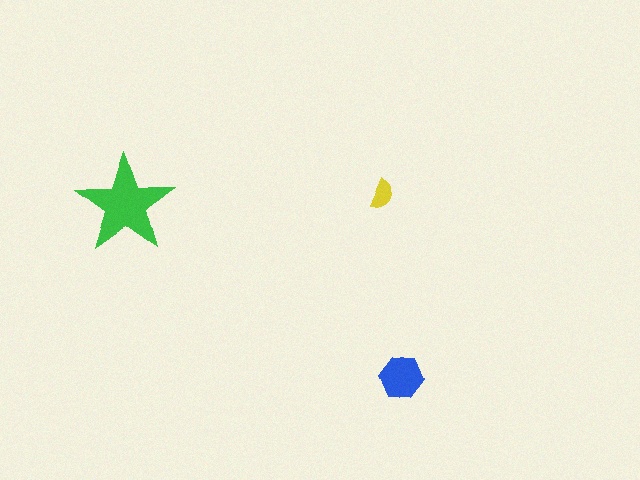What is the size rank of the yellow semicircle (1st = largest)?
3rd.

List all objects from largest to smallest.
The green star, the blue hexagon, the yellow semicircle.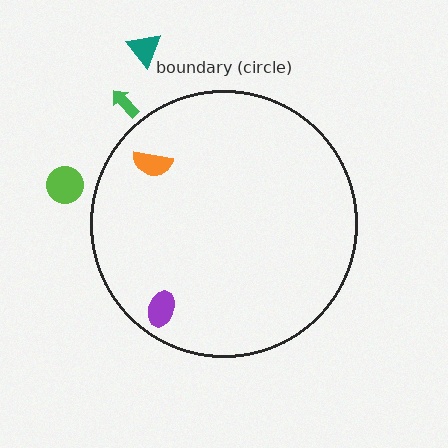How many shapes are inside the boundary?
2 inside, 3 outside.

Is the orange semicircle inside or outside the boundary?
Inside.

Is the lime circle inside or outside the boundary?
Outside.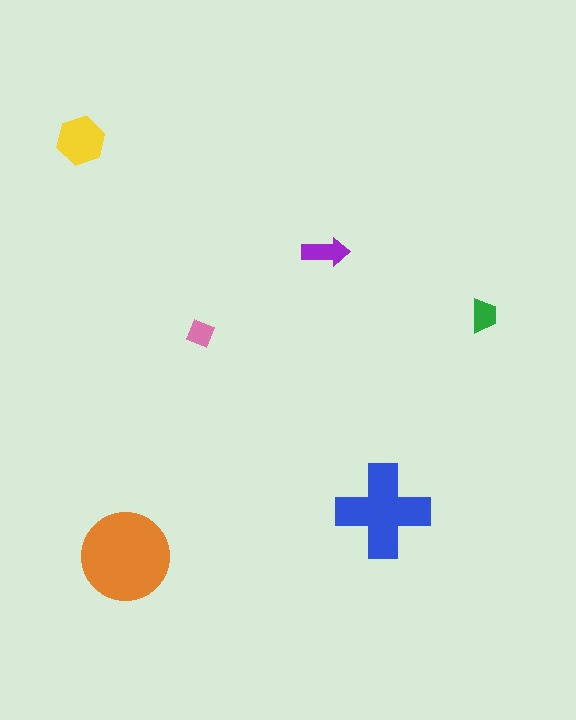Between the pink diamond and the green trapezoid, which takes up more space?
The green trapezoid.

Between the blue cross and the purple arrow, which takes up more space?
The blue cross.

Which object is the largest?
The orange circle.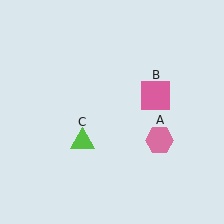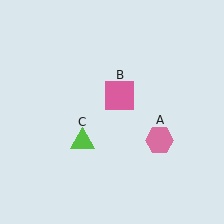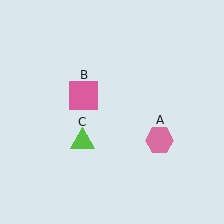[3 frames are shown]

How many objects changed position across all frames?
1 object changed position: pink square (object B).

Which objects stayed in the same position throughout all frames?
Pink hexagon (object A) and lime triangle (object C) remained stationary.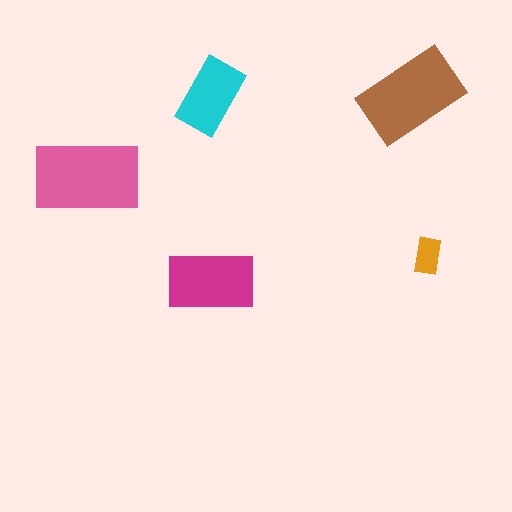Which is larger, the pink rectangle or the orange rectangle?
The pink one.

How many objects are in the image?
There are 5 objects in the image.